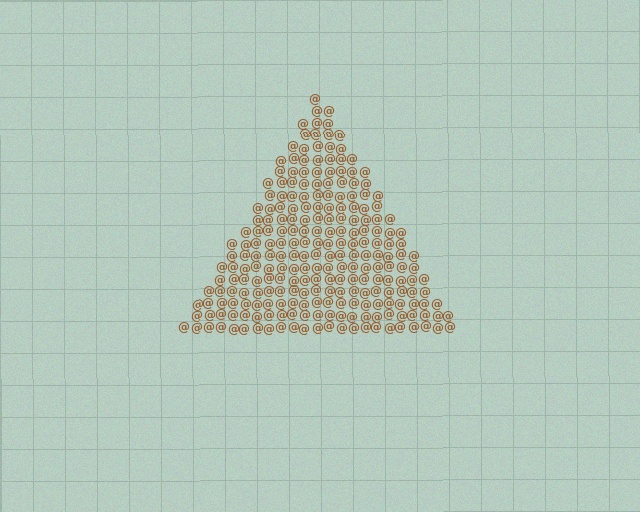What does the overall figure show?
The overall figure shows a triangle.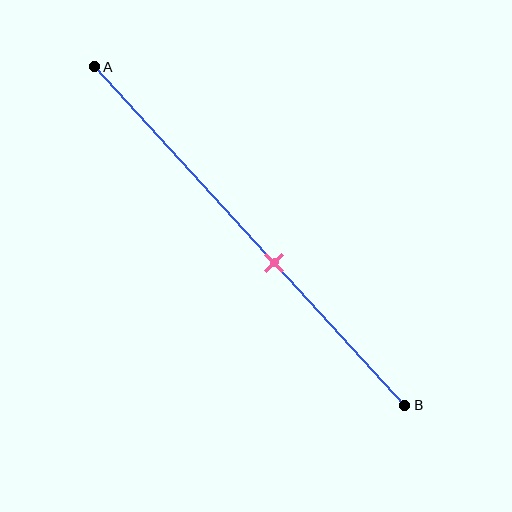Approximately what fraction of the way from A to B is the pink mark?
The pink mark is approximately 60% of the way from A to B.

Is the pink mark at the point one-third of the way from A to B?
No, the mark is at about 60% from A, not at the 33% one-third point.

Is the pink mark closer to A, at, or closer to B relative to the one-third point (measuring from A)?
The pink mark is closer to point B than the one-third point of segment AB.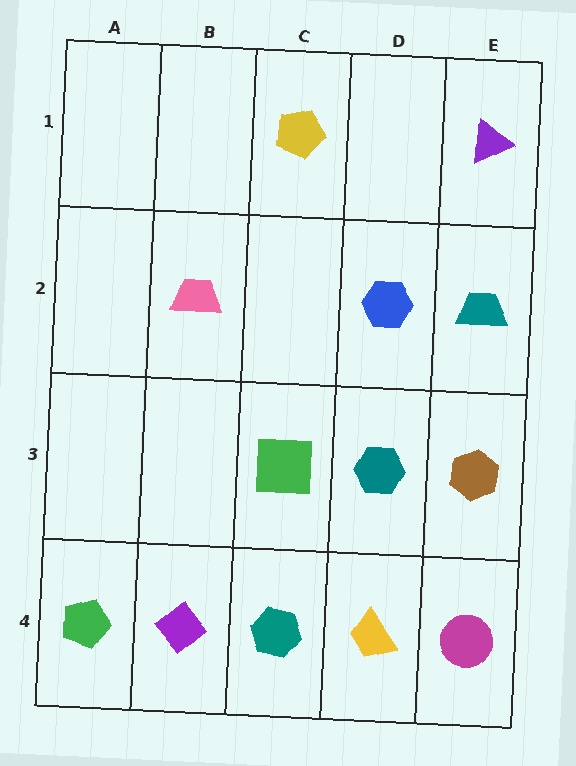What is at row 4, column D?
A yellow trapezoid.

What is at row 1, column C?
A yellow pentagon.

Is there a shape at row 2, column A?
No, that cell is empty.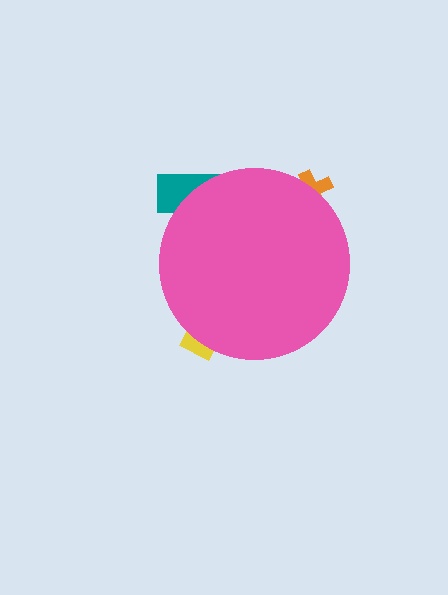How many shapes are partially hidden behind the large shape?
3 shapes are partially hidden.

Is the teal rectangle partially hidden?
Yes, the teal rectangle is partially hidden behind the pink circle.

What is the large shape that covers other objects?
A pink circle.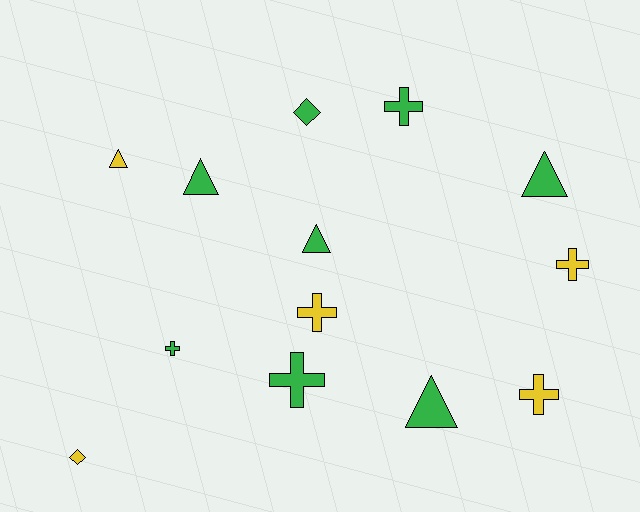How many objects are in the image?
There are 13 objects.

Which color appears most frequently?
Green, with 8 objects.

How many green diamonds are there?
There is 1 green diamond.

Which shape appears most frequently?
Cross, with 6 objects.